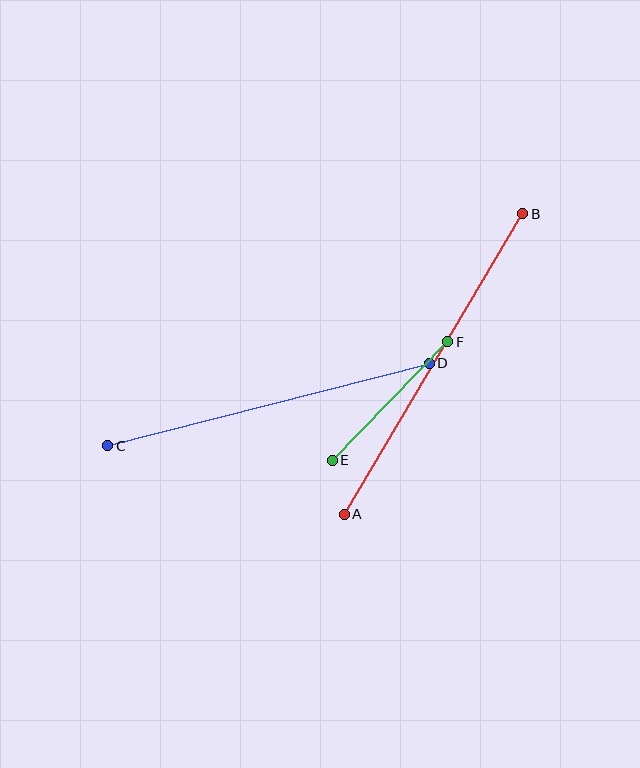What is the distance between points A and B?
The distance is approximately 349 pixels.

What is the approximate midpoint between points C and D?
The midpoint is at approximately (269, 405) pixels.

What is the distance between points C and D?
The distance is approximately 332 pixels.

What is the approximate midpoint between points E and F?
The midpoint is at approximately (390, 401) pixels.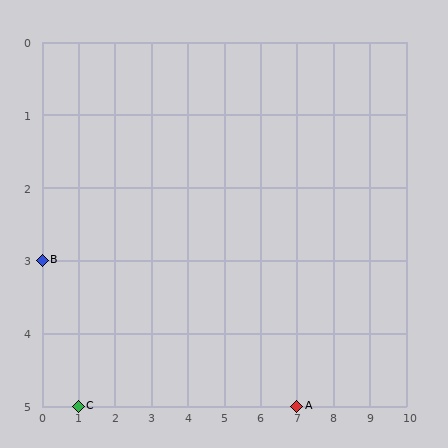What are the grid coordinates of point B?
Point B is at grid coordinates (0, 3).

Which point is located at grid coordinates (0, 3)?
Point B is at (0, 3).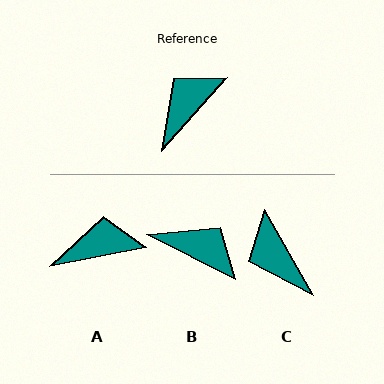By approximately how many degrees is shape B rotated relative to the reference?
Approximately 75 degrees clockwise.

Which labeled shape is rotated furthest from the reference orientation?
B, about 75 degrees away.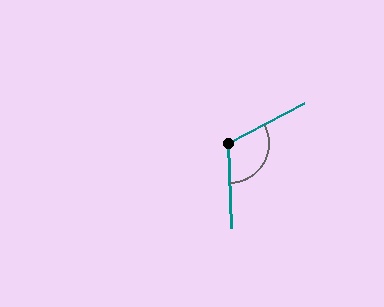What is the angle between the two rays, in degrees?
Approximately 116 degrees.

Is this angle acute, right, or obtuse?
It is obtuse.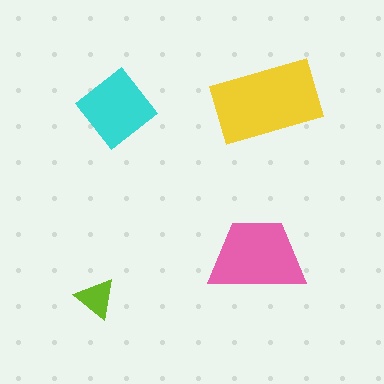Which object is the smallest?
The lime triangle.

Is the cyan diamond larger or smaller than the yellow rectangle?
Smaller.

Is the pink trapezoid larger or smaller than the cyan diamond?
Larger.